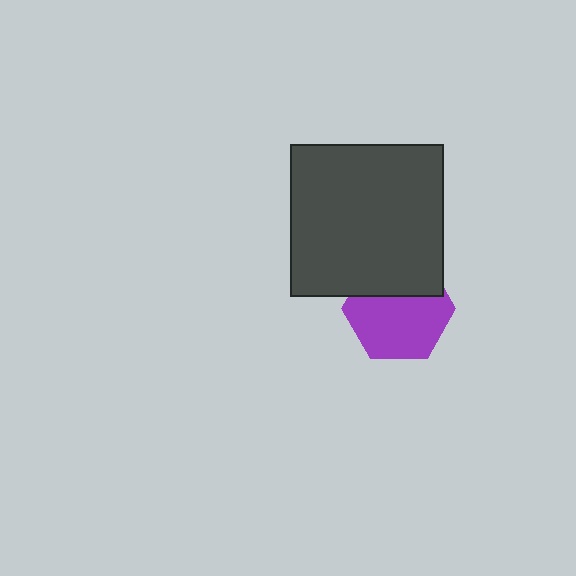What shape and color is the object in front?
The object in front is a dark gray square.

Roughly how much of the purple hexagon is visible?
Most of it is visible (roughly 65%).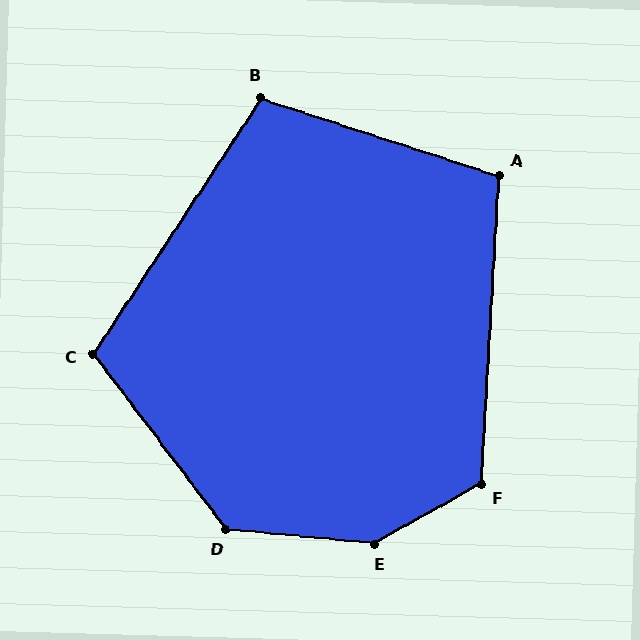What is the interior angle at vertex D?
Approximately 132 degrees (obtuse).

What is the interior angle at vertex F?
Approximately 122 degrees (obtuse).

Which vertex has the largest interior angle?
E, at approximately 146 degrees.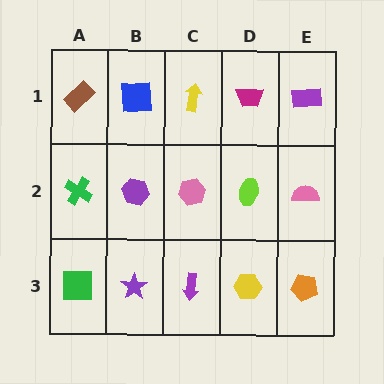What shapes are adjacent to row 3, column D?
A lime ellipse (row 2, column D), a purple arrow (row 3, column C), an orange pentagon (row 3, column E).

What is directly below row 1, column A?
A green cross.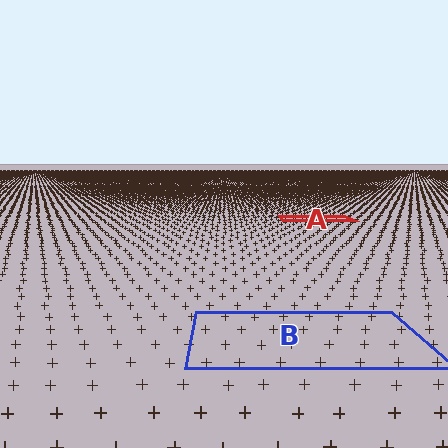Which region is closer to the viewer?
Region B is closer. The texture elements there are larger and more spread out.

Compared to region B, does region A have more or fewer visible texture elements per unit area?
Region A has more texture elements per unit area — they are packed more densely because it is farther away.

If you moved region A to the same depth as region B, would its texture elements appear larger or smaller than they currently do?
They would appear larger. At a closer depth, the same texture elements are projected at a bigger on-screen size.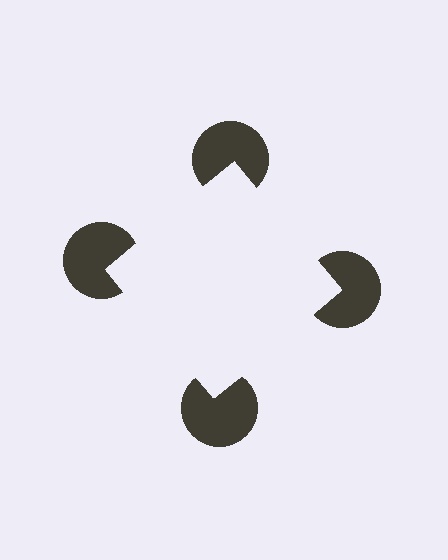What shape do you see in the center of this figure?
An illusory square — its edges are inferred from the aligned wedge cuts in the pac-man discs, not physically drawn.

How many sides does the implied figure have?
4 sides.